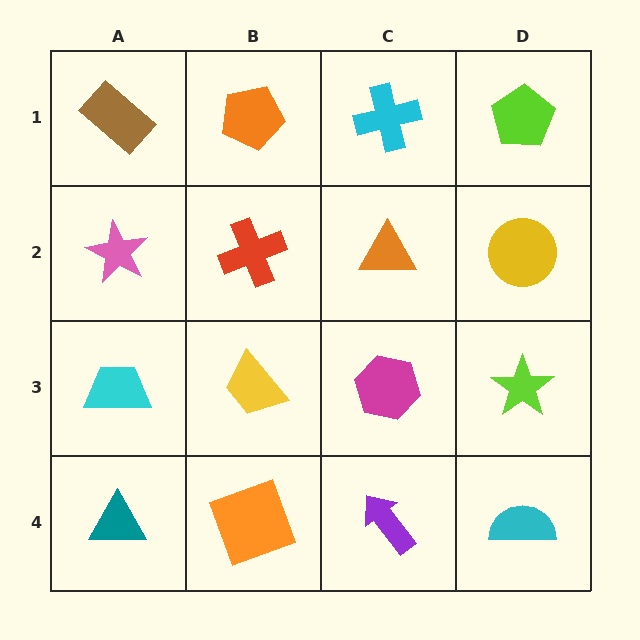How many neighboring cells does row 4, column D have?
2.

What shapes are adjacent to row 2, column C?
A cyan cross (row 1, column C), a magenta hexagon (row 3, column C), a red cross (row 2, column B), a yellow circle (row 2, column D).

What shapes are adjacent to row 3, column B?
A red cross (row 2, column B), an orange square (row 4, column B), a cyan trapezoid (row 3, column A), a magenta hexagon (row 3, column C).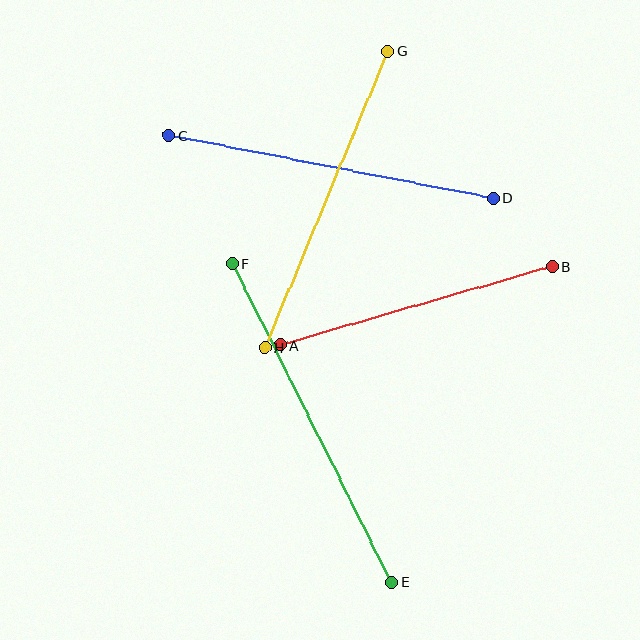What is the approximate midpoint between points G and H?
The midpoint is at approximately (326, 199) pixels.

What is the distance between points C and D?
The distance is approximately 331 pixels.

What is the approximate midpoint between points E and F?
The midpoint is at approximately (312, 423) pixels.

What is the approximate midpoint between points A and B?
The midpoint is at approximately (416, 306) pixels.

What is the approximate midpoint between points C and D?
The midpoint is at approximately (331, 166) pixels.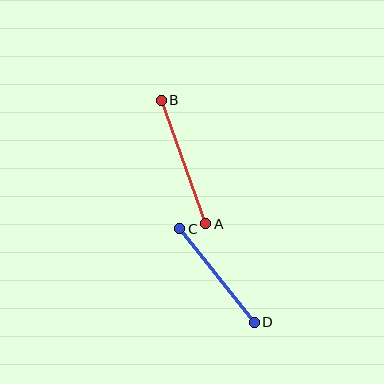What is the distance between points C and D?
The distance is approximately 119 pixels.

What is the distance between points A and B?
The distance is approximately 131 pixels.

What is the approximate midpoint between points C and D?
The midpoint is at approximately (217, 275) pixels.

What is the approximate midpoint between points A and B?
The midpoint is at approximately (183, 162) pixels.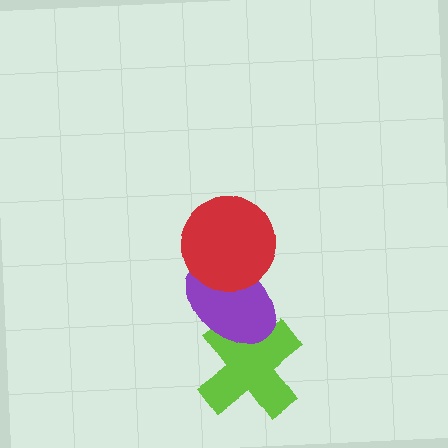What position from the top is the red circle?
The red circle is 1st from the top.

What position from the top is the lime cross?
The lime cross is 3rd from the top.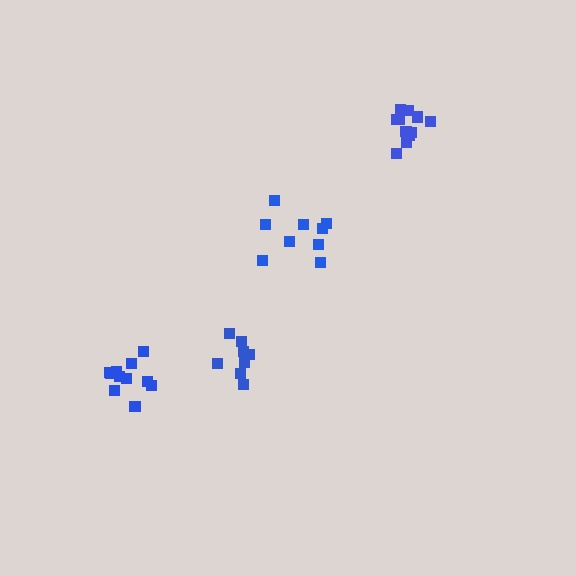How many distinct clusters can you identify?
There are 4 distinct clusters.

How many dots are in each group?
Group 1: 9 dots, Group 2: 11 dots, Group 3: 11 dots, Group 4: 8 dots (39 total).